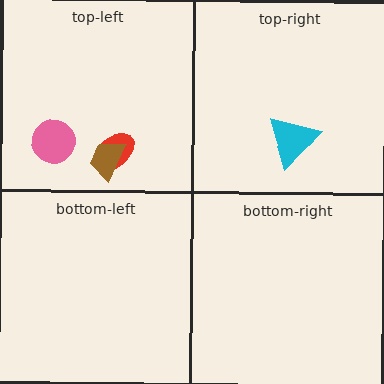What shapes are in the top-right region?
The cyan triangle.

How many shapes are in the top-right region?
1.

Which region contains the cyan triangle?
The top-right region.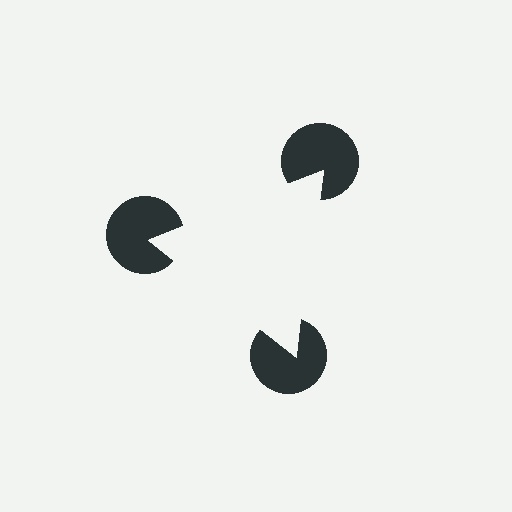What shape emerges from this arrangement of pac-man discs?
An illusory triangle — its edges are inferred from the aligned wedge cuts in the pac-man discs, not physically drawn.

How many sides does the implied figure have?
3 sides.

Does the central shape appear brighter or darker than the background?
It typically appears slightly brighter than the background, even though no actual brightness change is drawn.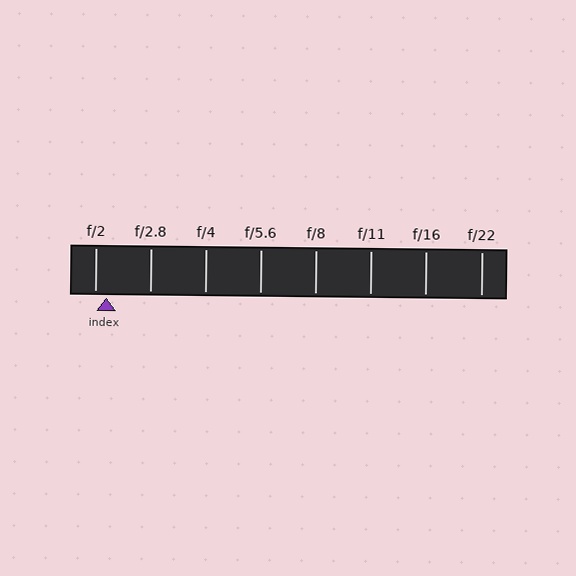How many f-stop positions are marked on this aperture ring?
There are 8 f-stop positions marked.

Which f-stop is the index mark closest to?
The index mark is closest to f/2.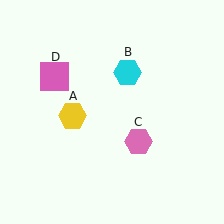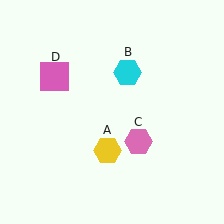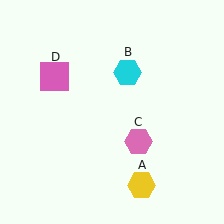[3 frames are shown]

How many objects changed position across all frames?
1 object changed position: yellow hexagon (object A).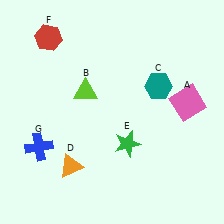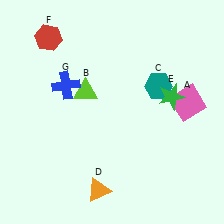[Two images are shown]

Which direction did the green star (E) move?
The green star (E) moved up.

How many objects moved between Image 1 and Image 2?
3 objects moved between the two images.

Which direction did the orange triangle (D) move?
The orange triangle (D) moved right.